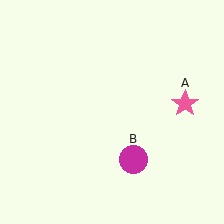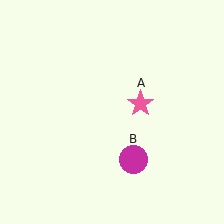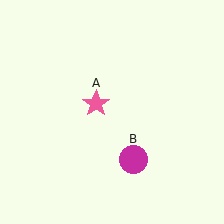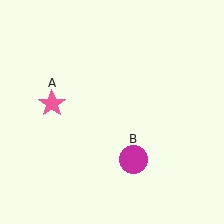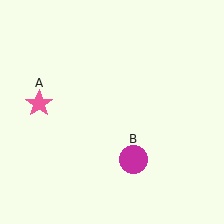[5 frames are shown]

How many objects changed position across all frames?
1 object changed position: pink star (object A).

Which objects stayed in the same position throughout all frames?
Magenta circle (object B) remained stationary.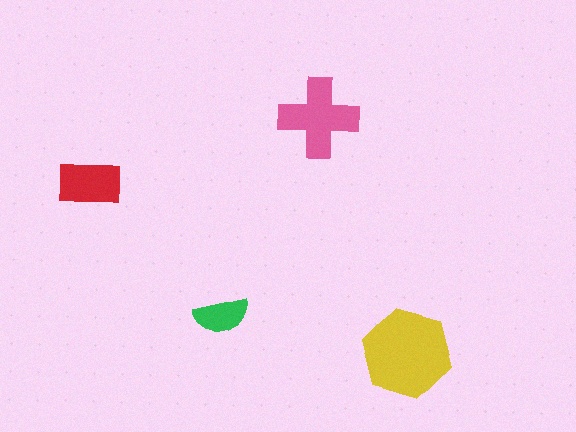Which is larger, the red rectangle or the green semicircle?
The red rectangle.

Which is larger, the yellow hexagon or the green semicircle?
The yellow hexagon.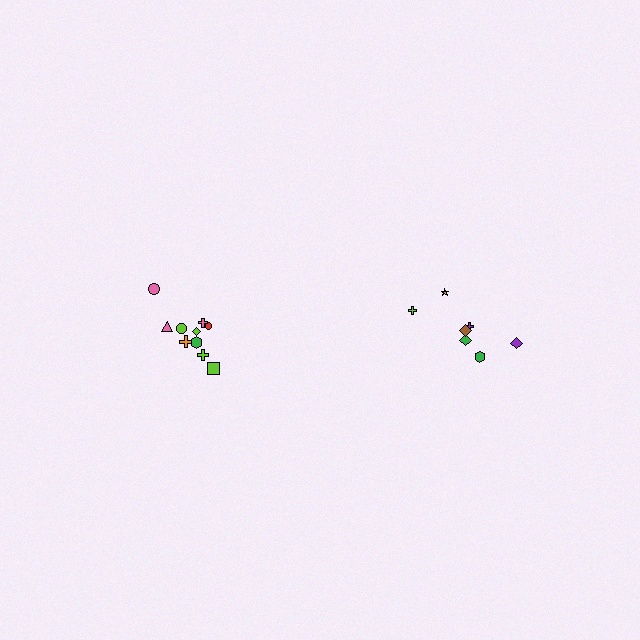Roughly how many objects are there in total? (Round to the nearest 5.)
Roughly 15 objects in total.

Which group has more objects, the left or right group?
The left group.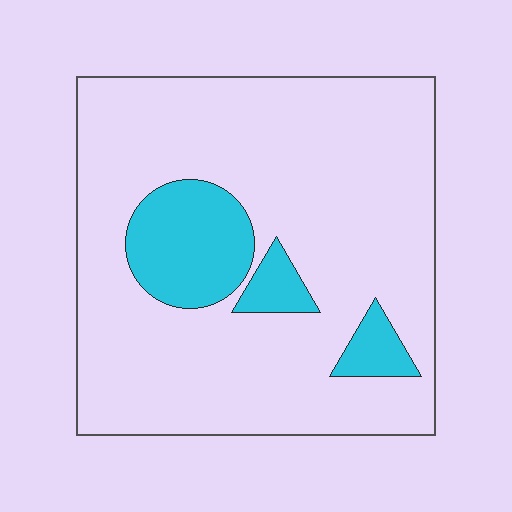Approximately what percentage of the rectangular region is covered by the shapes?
Approximately 15%.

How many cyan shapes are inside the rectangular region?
3.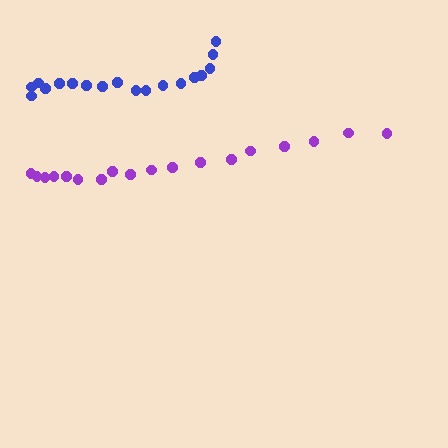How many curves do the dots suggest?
There are 2 distinct paths.